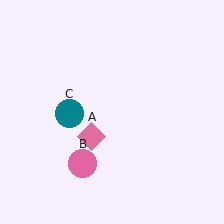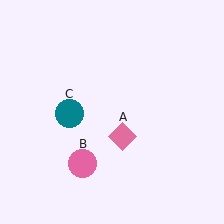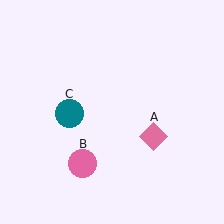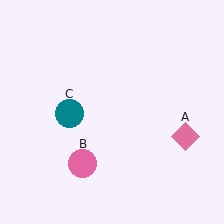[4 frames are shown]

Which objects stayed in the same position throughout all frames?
Pink circle (object B) and teal circle (object C) remained stationary.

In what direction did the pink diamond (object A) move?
The pink diamond (object A) moved right.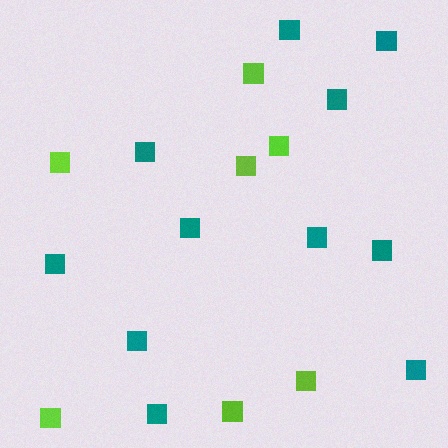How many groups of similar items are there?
There are 2 groups: one group of lime squares (7) and one group of teal squares (11).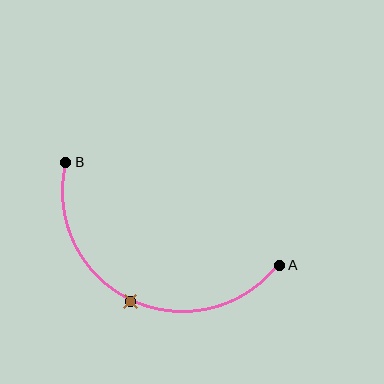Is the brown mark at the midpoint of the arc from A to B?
Yes. The brown mark lies on the arc at equal arc-length from both A and B — it is the arc midpoint.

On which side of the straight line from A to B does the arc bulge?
The arc bulges below the straight line connecting A and B.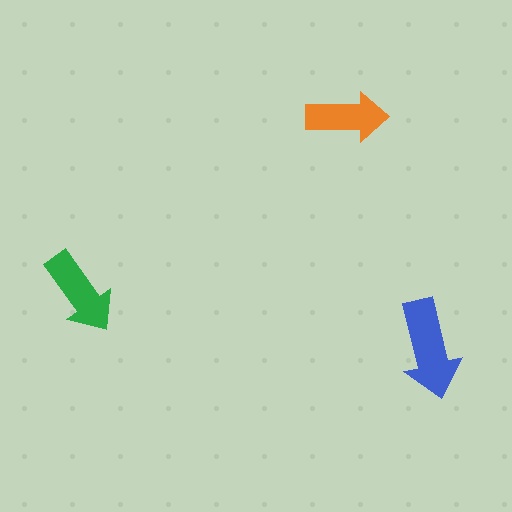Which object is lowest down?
The blue arrow is bottommost.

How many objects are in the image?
There are 3 objects in the image.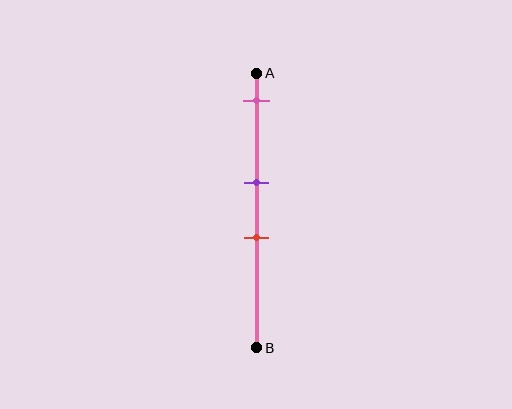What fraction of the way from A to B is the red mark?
The red mark is approximately 60% (0.6) of the way from A to B.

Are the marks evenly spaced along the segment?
No, the marks are not evenly spaced.